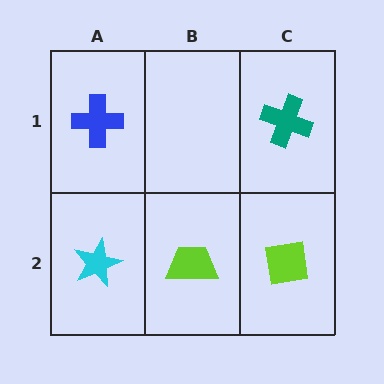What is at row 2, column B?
A lime trapezoid.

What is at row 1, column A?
A blue cross.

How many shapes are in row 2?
3 shapes.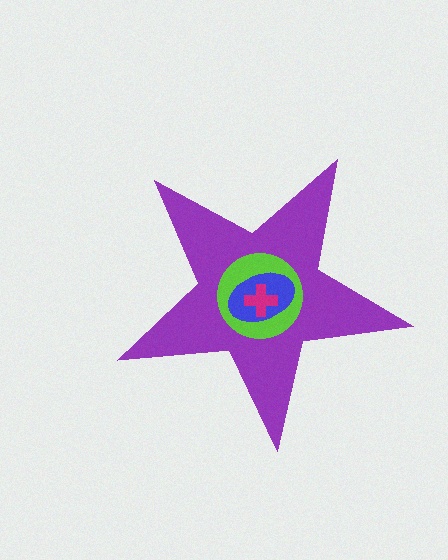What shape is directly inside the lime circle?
The blue ellipse.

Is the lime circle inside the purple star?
Yes.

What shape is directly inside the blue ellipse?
The magenta cross.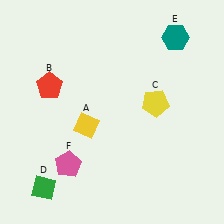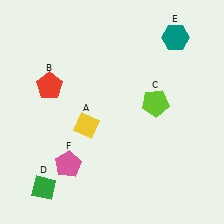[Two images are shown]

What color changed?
The pentagon (C) changed from yellow in Image 1 to lime in Image 2.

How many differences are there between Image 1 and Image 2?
There is 1 difference between the two images.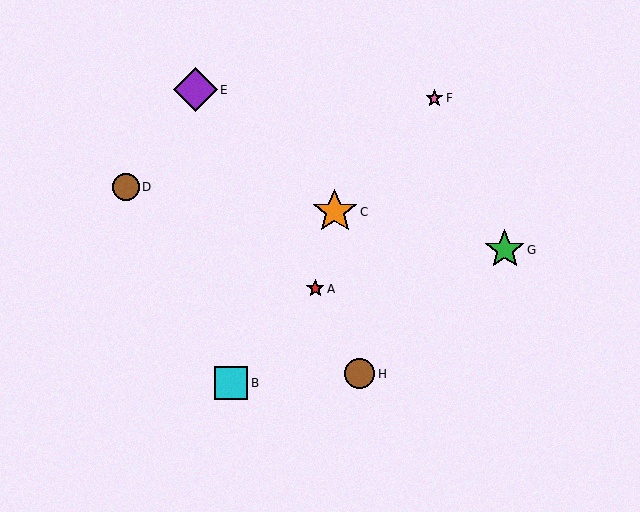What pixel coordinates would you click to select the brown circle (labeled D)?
Click at (126, 187) to select the brown circle D.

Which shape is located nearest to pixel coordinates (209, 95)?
The purple diamond (labeled E) at (195, 90) is nearest to that location.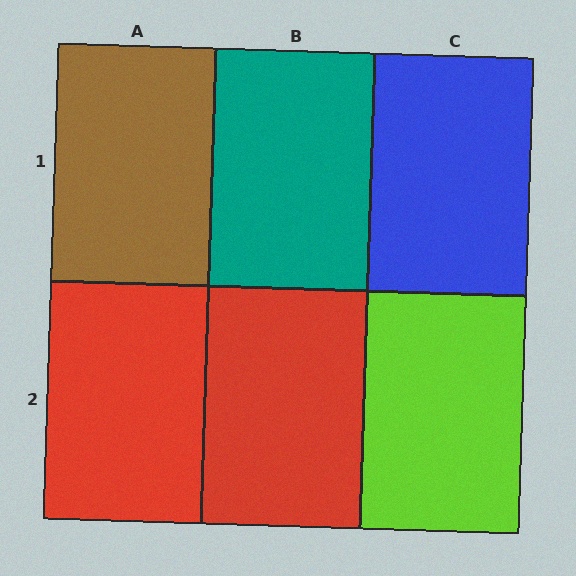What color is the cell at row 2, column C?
Lime.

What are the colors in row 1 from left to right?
Brown, teal, blue.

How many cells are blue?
1 cell is blue.